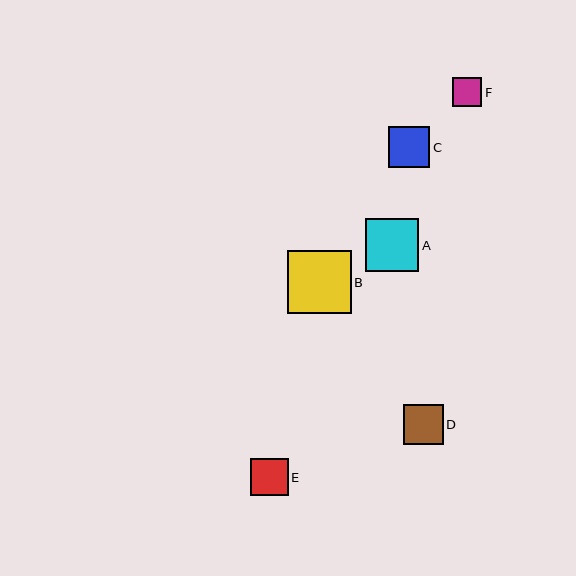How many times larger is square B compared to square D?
Square B is approximately 1.6 times the size of square D.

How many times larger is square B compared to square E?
Square B is approximately 1.7 times the size of square E.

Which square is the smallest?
Square F is the smallest with a size of approximately 29 pixels.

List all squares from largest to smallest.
From largest to smallest: B, A, C, D, E, F.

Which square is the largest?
Square B is the largest with a size of approximately 64 pixels.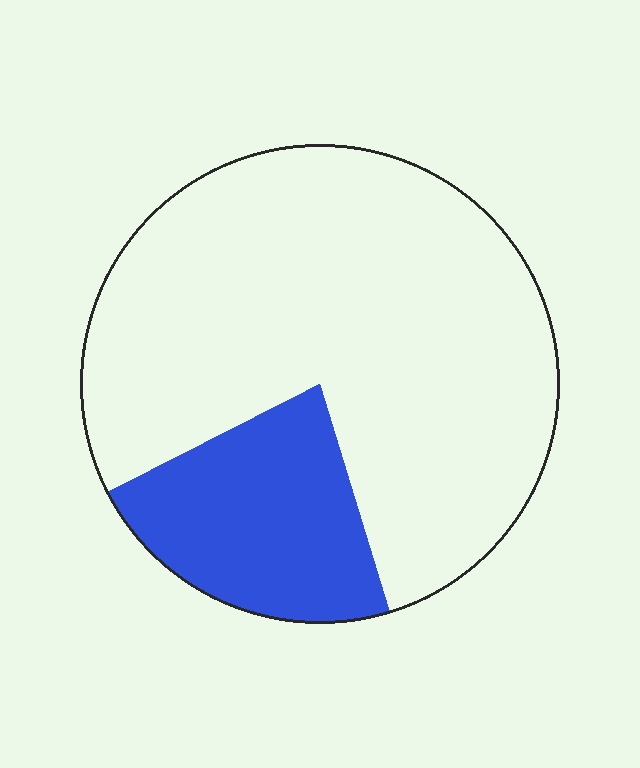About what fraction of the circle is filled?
About one fifth (1/5).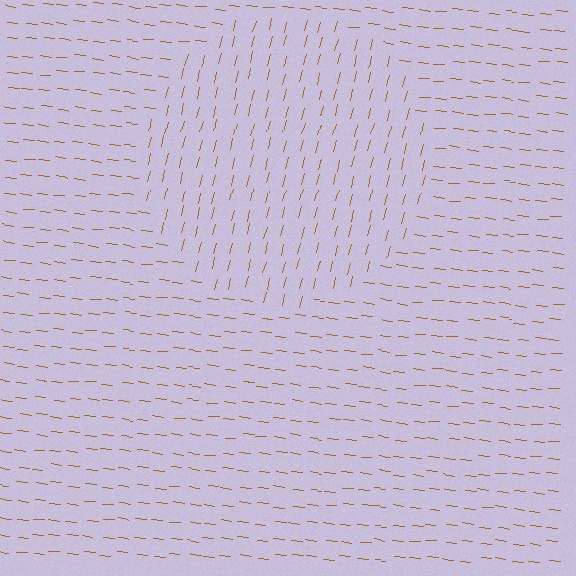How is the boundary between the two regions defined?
The boundary is defined purely by a change in line orientation (approximately 82 degrees difference). All lines are the same color and thickness.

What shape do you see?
I see a circle.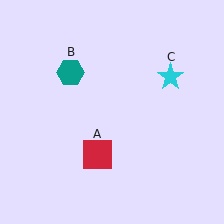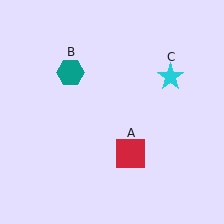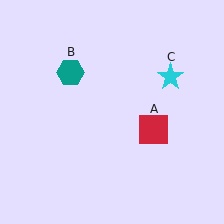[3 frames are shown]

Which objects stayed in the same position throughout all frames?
Teal hexagon (object B) and cyan star (object C) remained stationary.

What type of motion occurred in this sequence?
The red square (object A) rotated counterclockwise around the center of the scene.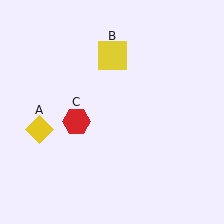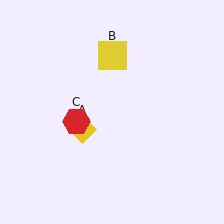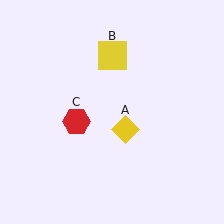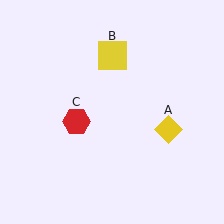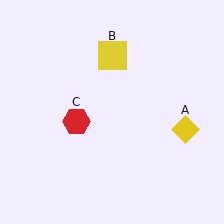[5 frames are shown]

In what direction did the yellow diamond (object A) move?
The yellow diamond (object A) moved right.